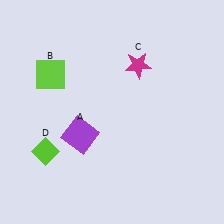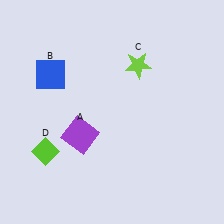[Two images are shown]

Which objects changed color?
B changed from lime to blue. C changed from magenta to lime.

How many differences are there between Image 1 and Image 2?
There are 2 differences between the two images.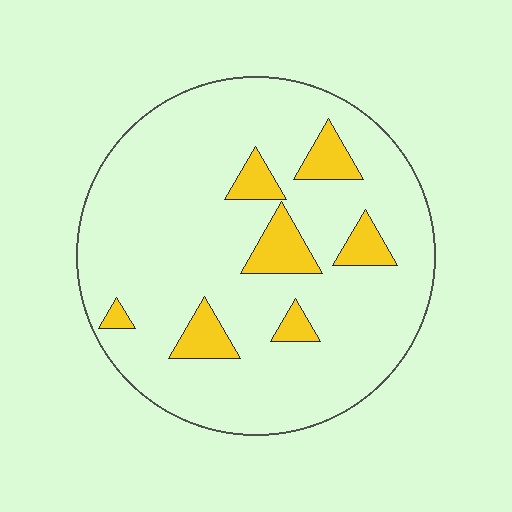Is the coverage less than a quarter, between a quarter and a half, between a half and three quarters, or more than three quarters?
Less than a quarter.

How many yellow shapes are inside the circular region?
7.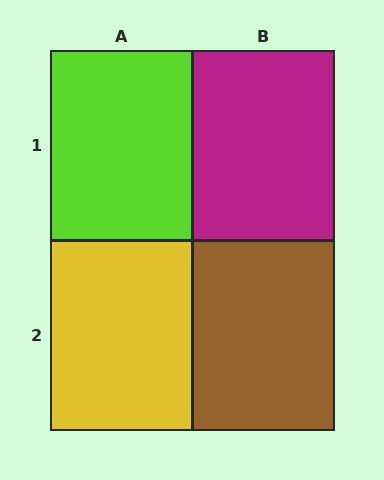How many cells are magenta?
1 cell is magenta.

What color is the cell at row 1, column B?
Magenta.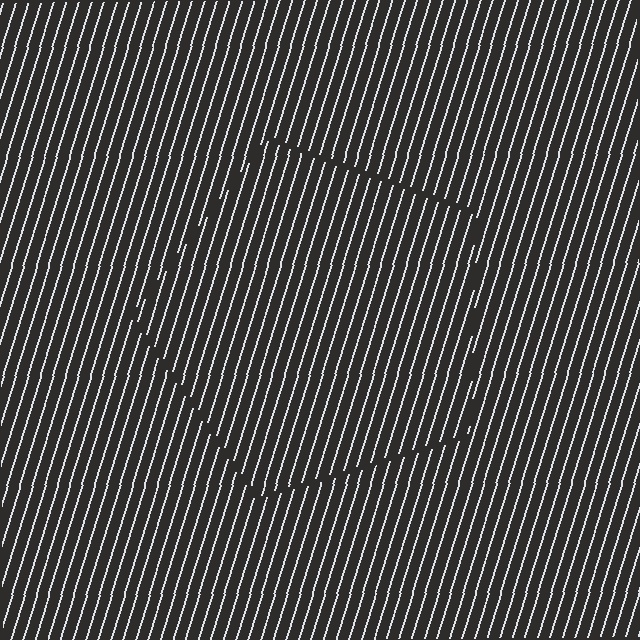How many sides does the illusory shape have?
5 sides — the line-ends trace a pentagon.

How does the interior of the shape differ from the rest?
The interior of the shape contains the same grating, shifted by half a period — the contour is defined by the phase discontinuity where line-ends from the inner and outer gratings abut.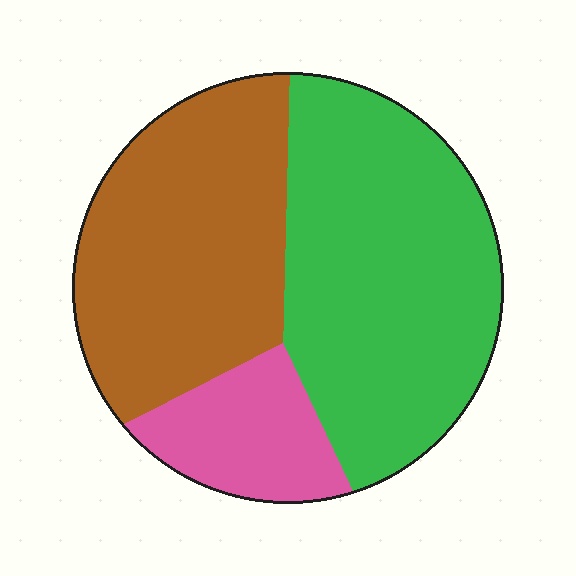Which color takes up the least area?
Pink, at roughly 15%.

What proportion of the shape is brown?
Brown takes up about three eighths (3/8) of the shape.